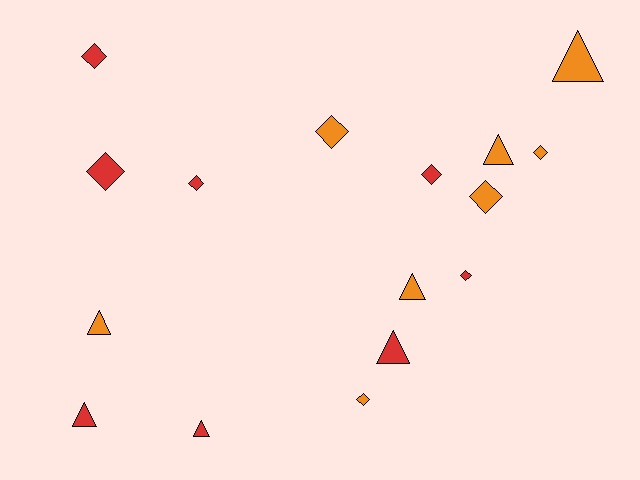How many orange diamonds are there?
There are 4 orange diamonds.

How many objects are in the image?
There are 16 objects.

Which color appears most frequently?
Red, with 8 objects.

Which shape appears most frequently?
Diamond, with 9 objects.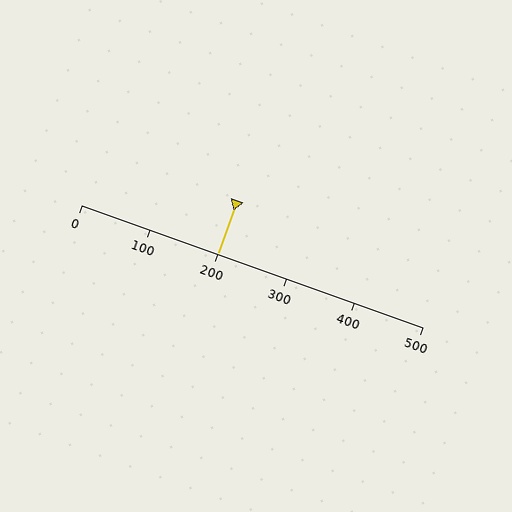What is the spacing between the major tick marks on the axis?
The major ticks are spaced 100 apart.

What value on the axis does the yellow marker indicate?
The marker indicates approximately 200.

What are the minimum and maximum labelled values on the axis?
The axis runs from 0 to 500.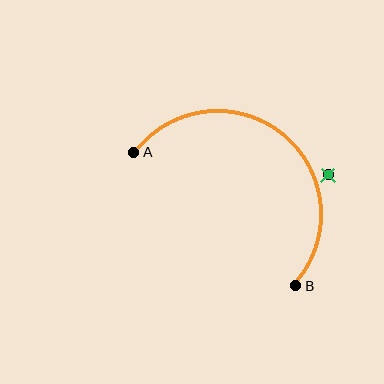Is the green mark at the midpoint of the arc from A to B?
No — the green mark does not lie on the arc at all. It sits slightly outside the curve.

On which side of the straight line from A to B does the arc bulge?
The arc bulges above and to the right of the straight line connecting A and B.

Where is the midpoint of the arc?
The arc midpoint is the point on the curve farthest from the straight line joining A and B. It sits above and to the right of that line.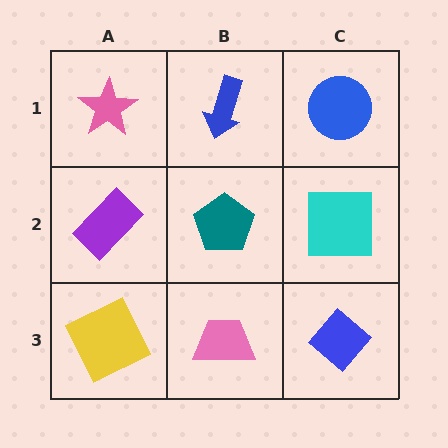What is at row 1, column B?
A blue arrow.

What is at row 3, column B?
A pink trapezoid.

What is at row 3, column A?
A yellow square.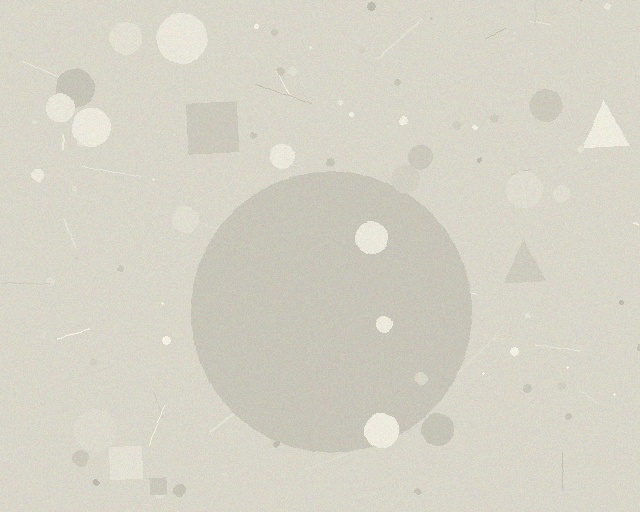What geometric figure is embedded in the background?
A circle is embedded in the background.